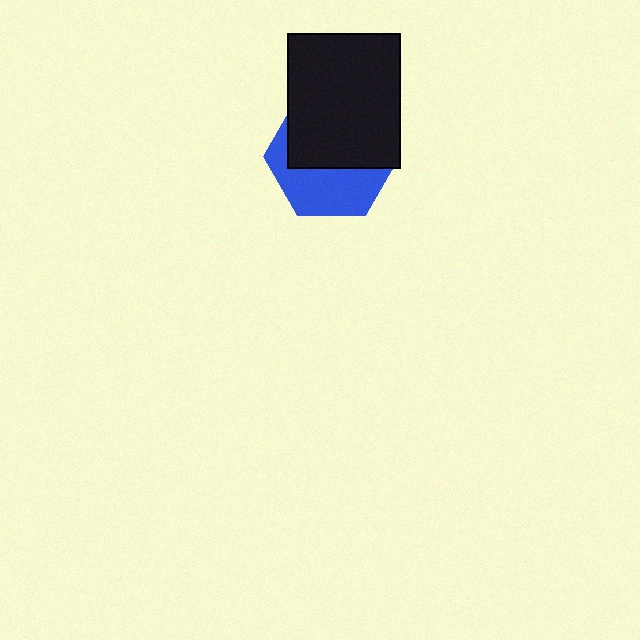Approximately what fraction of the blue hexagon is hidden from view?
Roughly 57% of the blue hexagon is hidden behind the black rectangle.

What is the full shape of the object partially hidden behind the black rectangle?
The partially hidden object is a blue hexagon.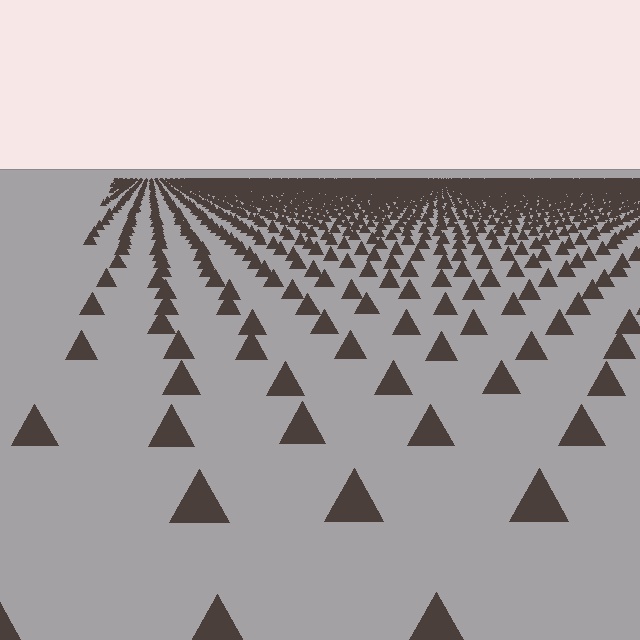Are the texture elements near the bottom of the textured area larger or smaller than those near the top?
Larger. Near the bottom, elements are closer to the viewer and appear at a bigger on-screen size.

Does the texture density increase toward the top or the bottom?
Density increases toward the top.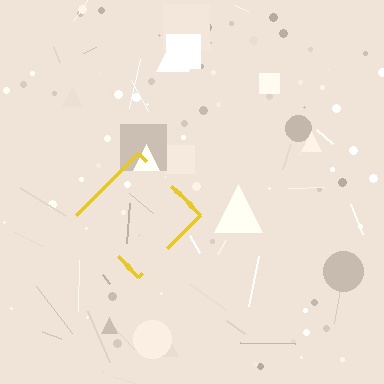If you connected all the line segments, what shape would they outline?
They would outline a diamond.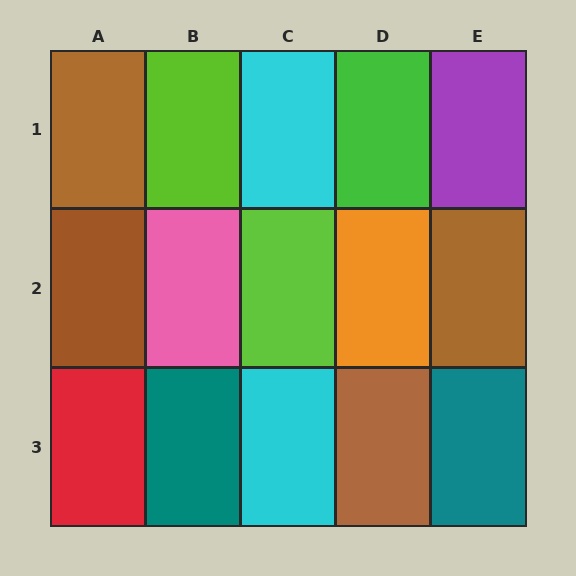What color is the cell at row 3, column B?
Teal.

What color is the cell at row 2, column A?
Brown.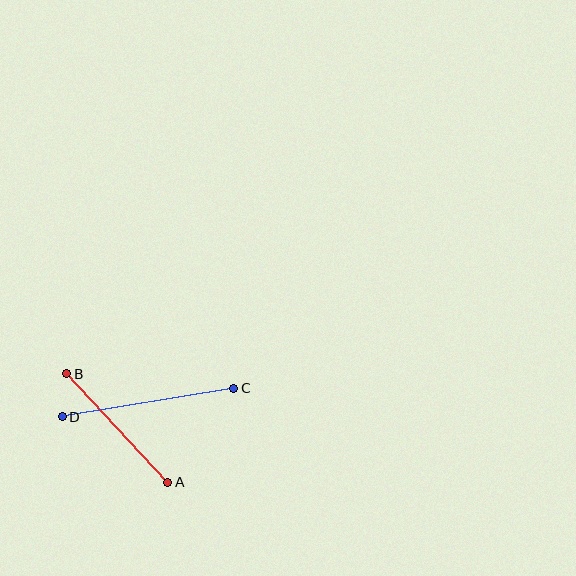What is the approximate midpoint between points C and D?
The midpoint is at approximately (148, 403) pixels.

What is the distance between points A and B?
The distance is approximately 148 pixels.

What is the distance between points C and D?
The distance is approximately 174 pixels.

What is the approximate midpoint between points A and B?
The midpoint is at approximately (117, 428) pixels.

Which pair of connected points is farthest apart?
Points C and D are farthest apart.